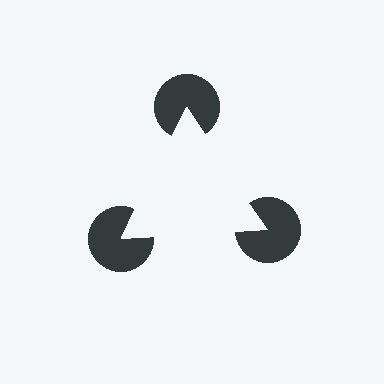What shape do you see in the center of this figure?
An illusory triangle — its edges are inferred from the aligned wedge cuts in the pac-man discs, not physically drawn.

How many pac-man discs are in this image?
There are 3 — one at each vertex of the illusory triangle.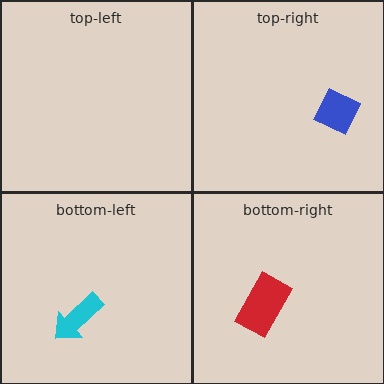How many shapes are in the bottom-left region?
1.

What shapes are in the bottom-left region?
The cyan arrow.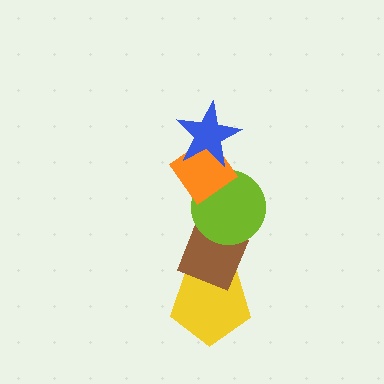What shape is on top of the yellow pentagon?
The brown diamond is on top of the yellow pentagon.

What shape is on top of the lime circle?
The orange diamond is on top of the lime circle.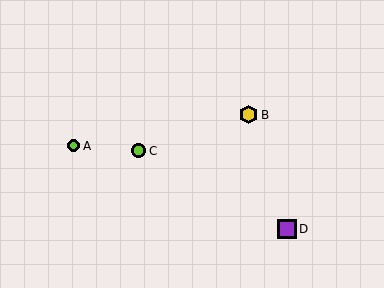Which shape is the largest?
The purple square (labeled D) is the largest.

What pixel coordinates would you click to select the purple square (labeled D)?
Click at (287, 229) to select the purple square D.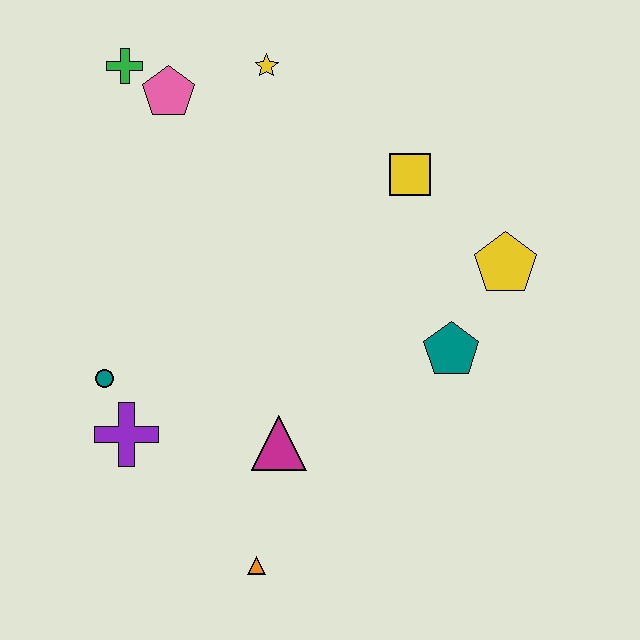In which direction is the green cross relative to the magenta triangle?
The green cross is above the magenta triangle.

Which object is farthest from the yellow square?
The orange triangle is farthest from the yellow square.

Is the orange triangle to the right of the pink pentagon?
Yes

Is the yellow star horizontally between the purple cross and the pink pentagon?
No